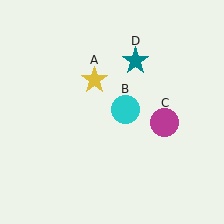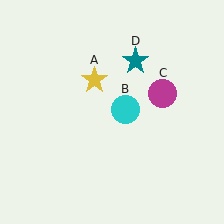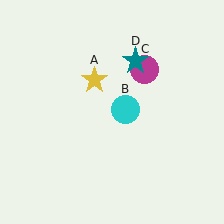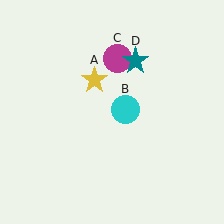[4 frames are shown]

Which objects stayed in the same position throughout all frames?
Yellow star (object A) and cyan circle (object B) and teal star (object D) remained stationary.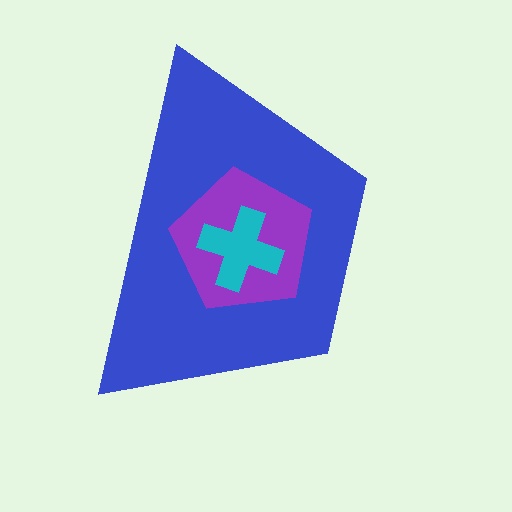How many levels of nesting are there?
3.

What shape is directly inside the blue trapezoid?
The purple pentagon.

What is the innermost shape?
The cyan cross.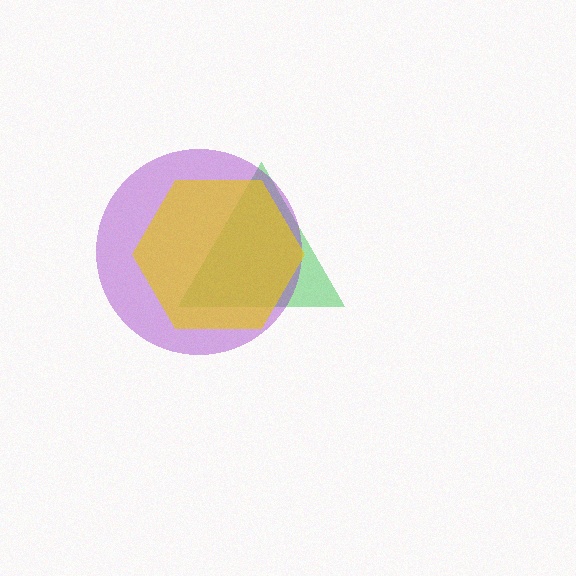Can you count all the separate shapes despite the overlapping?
Yes, there are 3 separate shapes.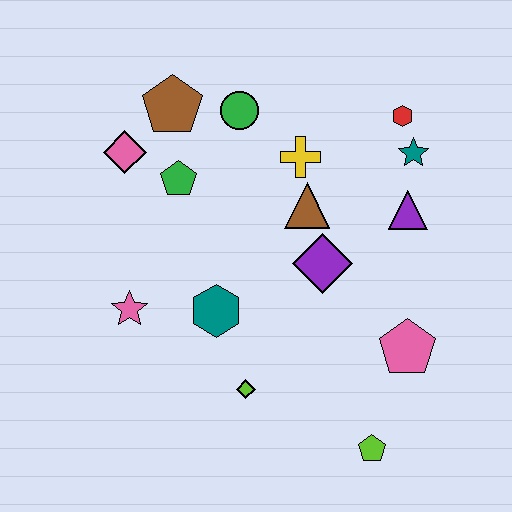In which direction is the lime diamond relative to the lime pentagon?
The lime diamond is to the left of the lime pentagon.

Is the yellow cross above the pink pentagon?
Yes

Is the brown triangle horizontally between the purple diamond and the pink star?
Yes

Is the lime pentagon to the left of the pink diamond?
No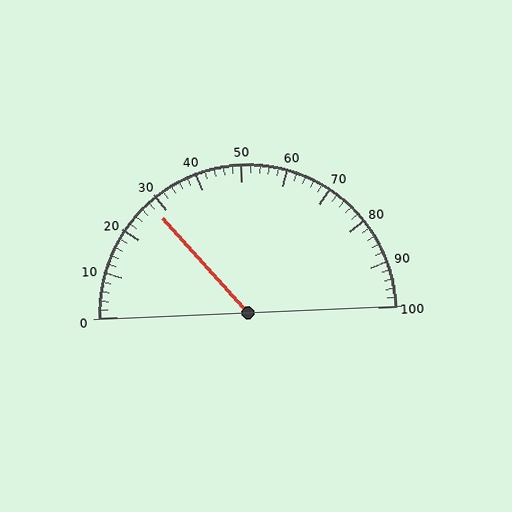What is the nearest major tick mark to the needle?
The nearest major tick mark is 30.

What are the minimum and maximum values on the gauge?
The gauge ranges from 0 to 100.